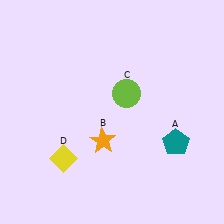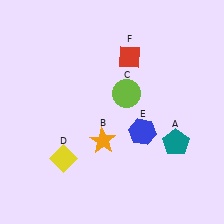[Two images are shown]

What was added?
A blue hexagon (E), a red diamond (F) were added in Image 2.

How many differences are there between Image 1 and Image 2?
There are 2 differences between the two images.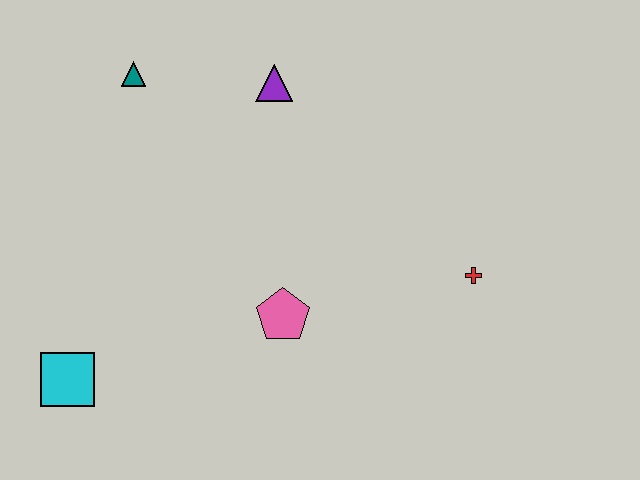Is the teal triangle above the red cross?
Yes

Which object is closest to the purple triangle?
The teal triangle is closest to the purple triangle.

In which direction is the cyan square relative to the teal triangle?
The cyan square is below the teal triangle.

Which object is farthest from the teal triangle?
The red cross is farthest from the teal triangle.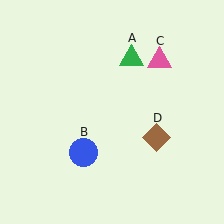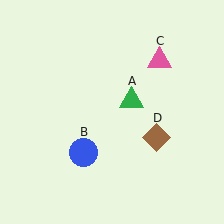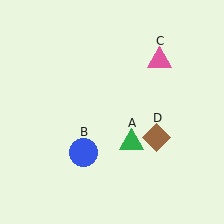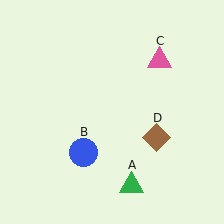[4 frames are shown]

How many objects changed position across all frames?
1 object changed position: green triangle (object A).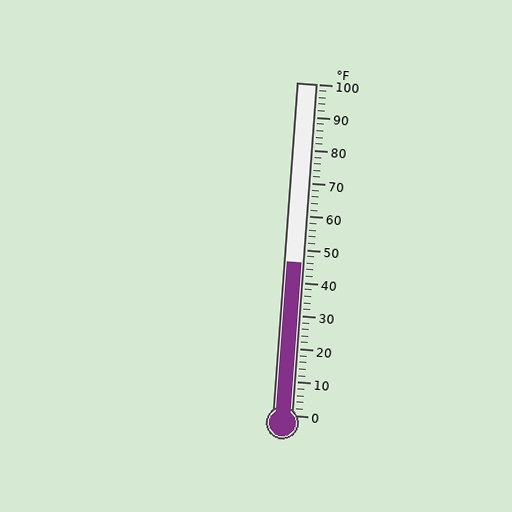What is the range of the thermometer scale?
The thermometer scale ranges from 0°F to 100°F.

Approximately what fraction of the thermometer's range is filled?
The thermometer is filled to approximately 45% of its range.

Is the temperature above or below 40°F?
The temperature is above 40°F.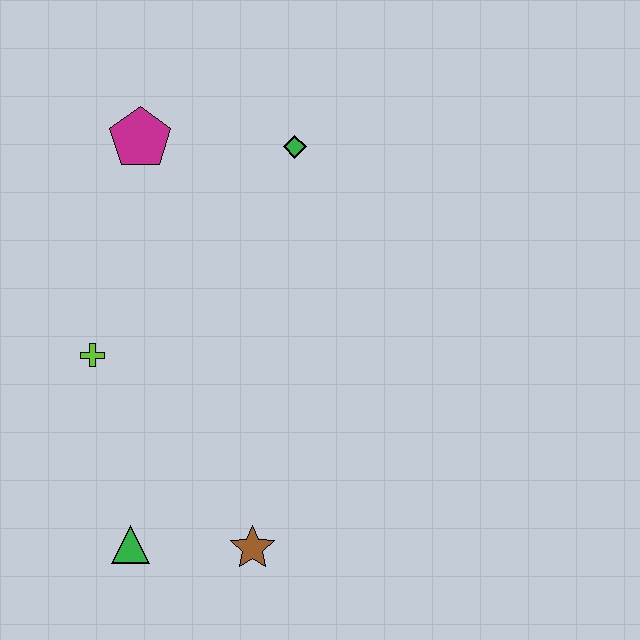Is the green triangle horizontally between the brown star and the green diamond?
No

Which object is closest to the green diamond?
The magenta pentagon is closest to the green diamond.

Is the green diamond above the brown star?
Yes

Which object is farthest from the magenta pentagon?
The brown star is farthest from the magenta pentagon.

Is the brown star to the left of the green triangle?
No